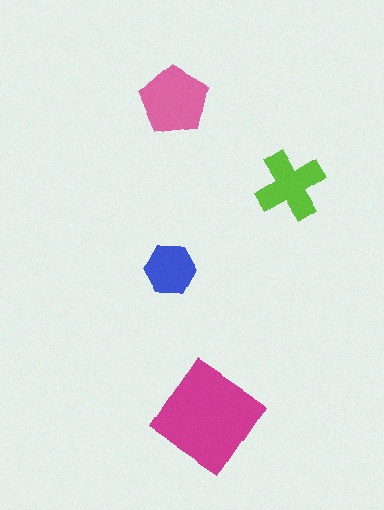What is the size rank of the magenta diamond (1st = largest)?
1st.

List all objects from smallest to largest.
The blue hexagon, the lime cross, the pink pentagon, the magenta diamond.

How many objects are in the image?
There are 4 objects in the image.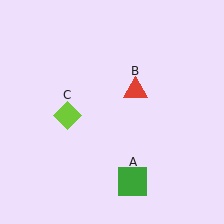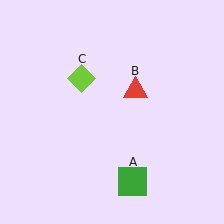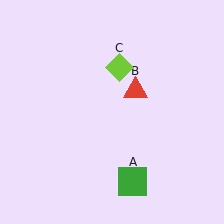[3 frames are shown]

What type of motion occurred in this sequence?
The lime diamond (object C) rotated clockwise around the center of the scene.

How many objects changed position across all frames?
1 object changed position: lime diamond (object C).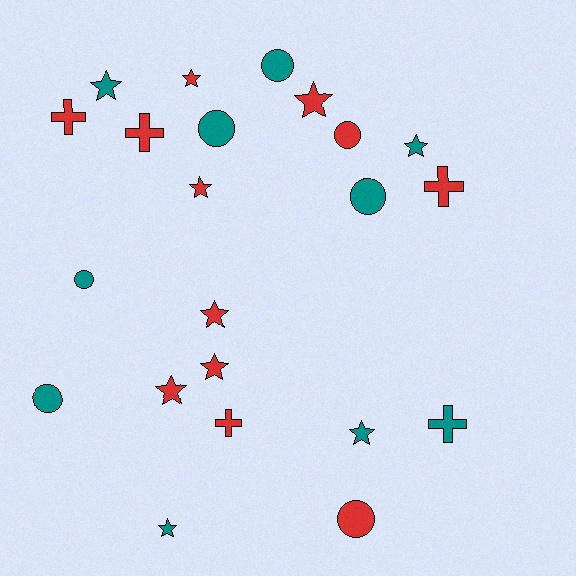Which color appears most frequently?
Red, with 12 objects.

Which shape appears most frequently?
Star, with 10 objects.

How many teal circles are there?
There are 5 teal circles.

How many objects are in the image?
There are 22 objects.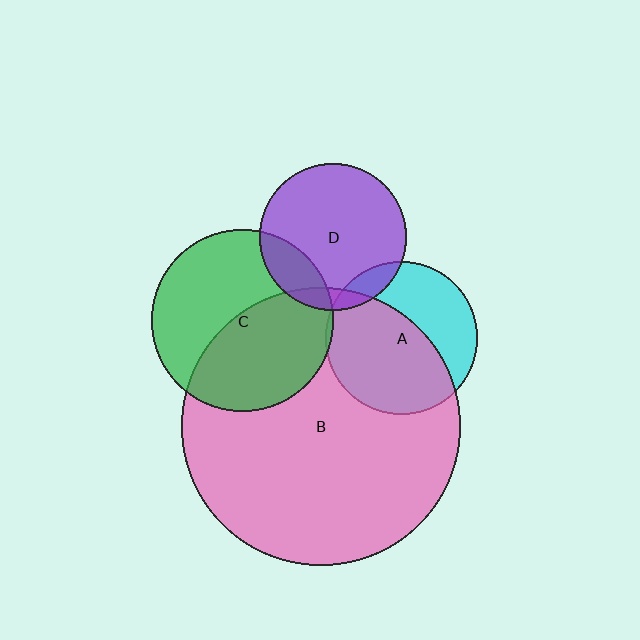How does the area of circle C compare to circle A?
Approximately 1.4 times.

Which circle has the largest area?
Circle B (pink).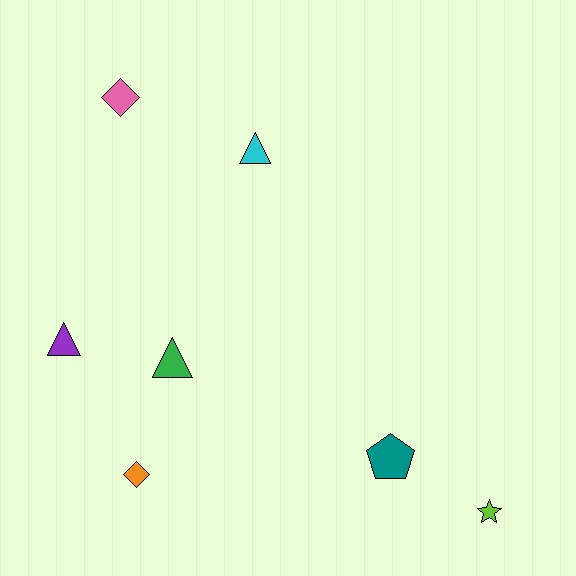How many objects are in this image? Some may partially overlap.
There are 7 objects.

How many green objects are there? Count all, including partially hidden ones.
There is 1 green object.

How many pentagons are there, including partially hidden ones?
There is 1 pentagon.